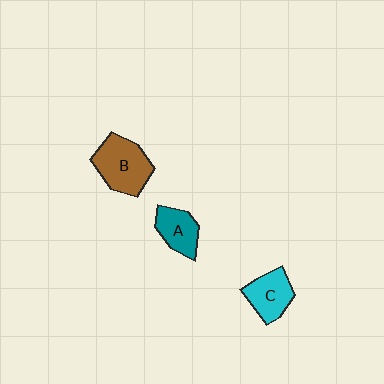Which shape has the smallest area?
Shape A (teal).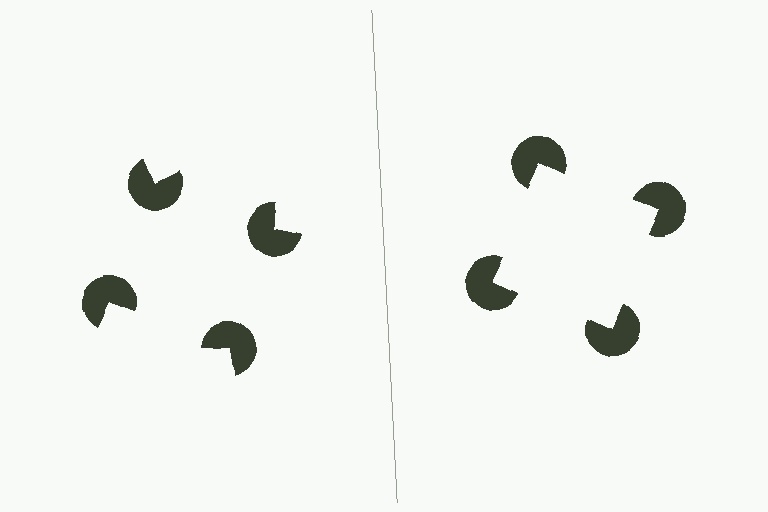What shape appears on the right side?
An illusory square.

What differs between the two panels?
The pac-man discs are positioned identically on both sides; only the wedge orientations differ. On the right they align to a square; on the left they are misaligned.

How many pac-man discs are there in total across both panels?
8 — 4 on each side.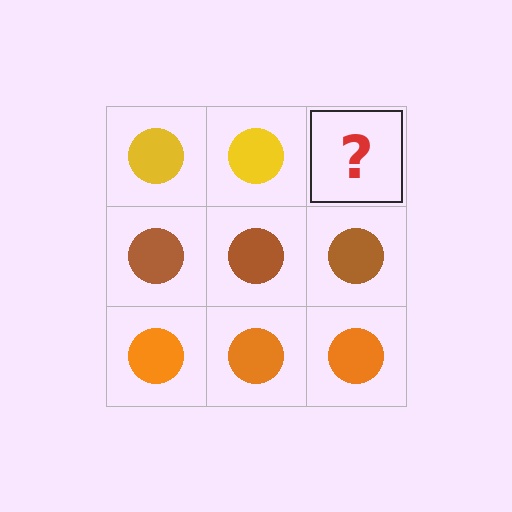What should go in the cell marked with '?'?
The missing cell should contain a yellow circle.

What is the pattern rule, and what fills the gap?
The rule is that each row has a consistent color. The gap should be filled with a yellow circle.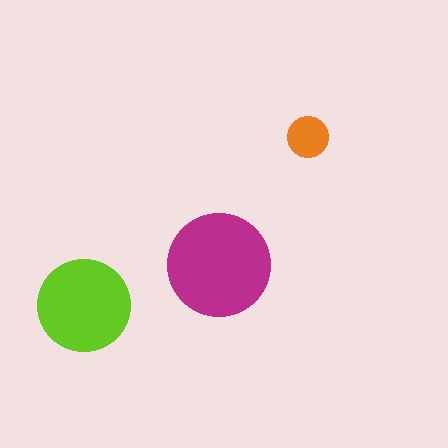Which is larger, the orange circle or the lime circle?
The lime one.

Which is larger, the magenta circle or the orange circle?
The magenta one.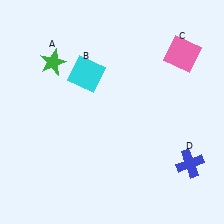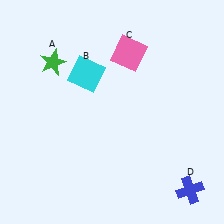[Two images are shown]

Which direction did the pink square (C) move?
The pink square (C) moved left.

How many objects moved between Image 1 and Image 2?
2 objects moved between the two images.